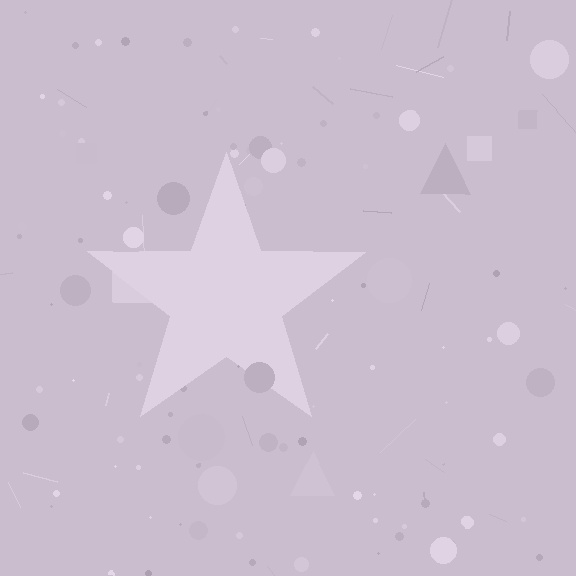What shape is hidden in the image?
A star is hidden in the image.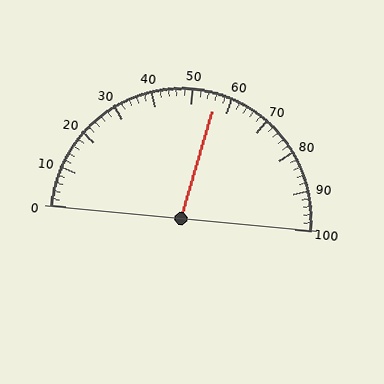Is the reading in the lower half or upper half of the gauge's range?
The reading is in the upper half of the range (0 to 100).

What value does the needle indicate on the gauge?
The needle indicates approximately 56.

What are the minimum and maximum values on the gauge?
The gauge ranges from 0 to 100.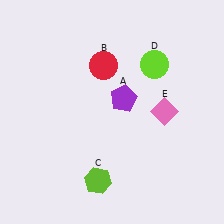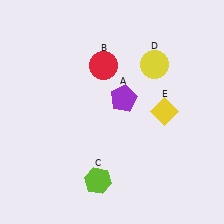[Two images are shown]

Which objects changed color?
D changed from lime to yellow. E changed from pink to yellow.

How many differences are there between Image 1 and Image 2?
There are 2 differences between the two images.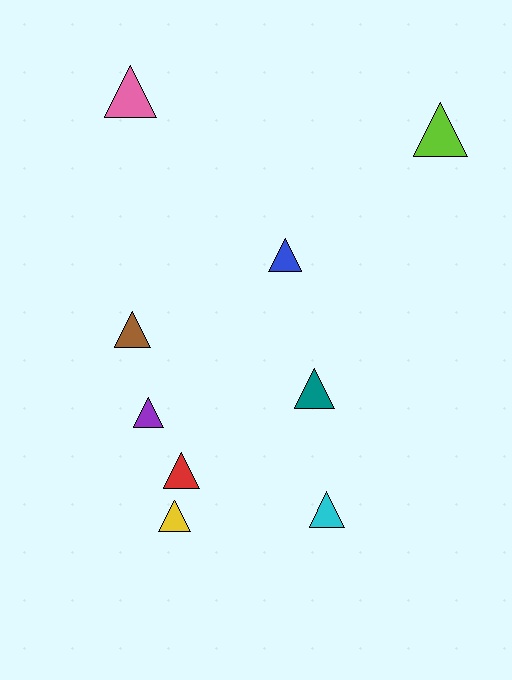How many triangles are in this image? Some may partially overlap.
There are 9 triangles.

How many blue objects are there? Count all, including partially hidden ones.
There is 1 blue object.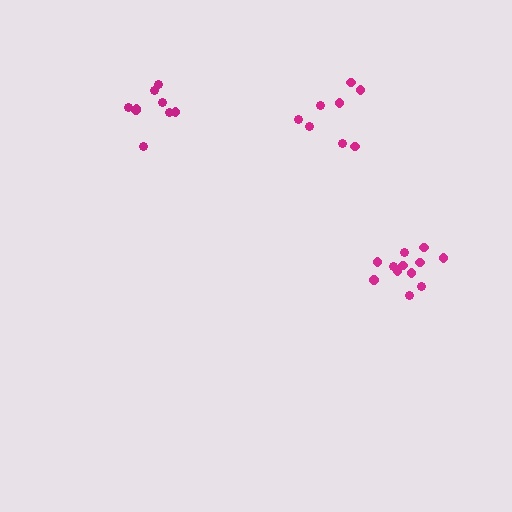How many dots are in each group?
Group 1: 8 dots, Group 2: 12 dots, Group 3: 9 dots (29 total).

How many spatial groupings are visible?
There are 3 spatial groupings.